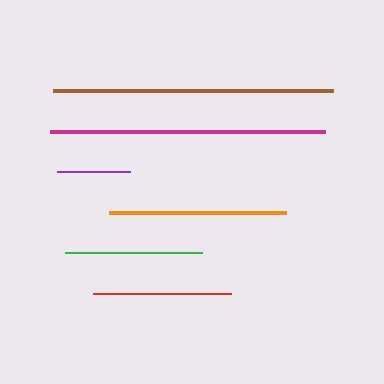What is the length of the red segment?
The red segment is approximately 138 pixels long.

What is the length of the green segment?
The green segment is approximately 137 pixels long.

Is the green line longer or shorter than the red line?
The red line is longer than the green line.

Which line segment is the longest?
The brown line is the longest at approximately 280 pixels.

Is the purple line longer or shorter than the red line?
The red line is longer than the purple line.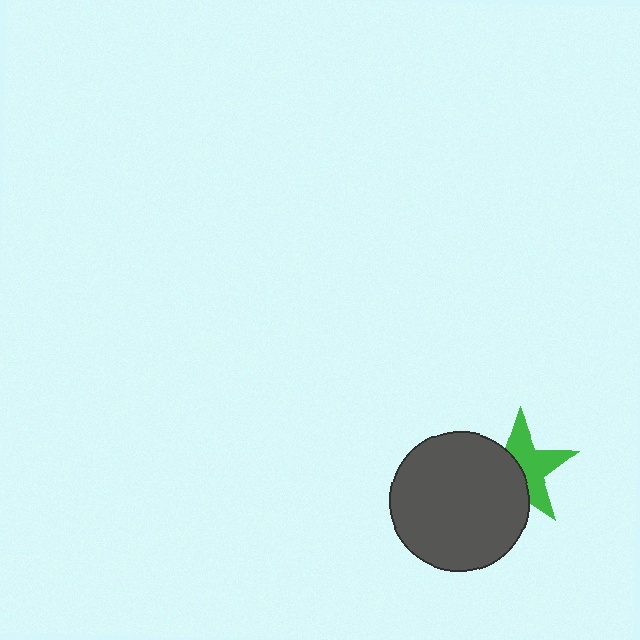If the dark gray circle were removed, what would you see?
You would see the complete green star.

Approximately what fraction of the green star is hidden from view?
Roughly 46% of the green star is hidden behind the dark gray circle.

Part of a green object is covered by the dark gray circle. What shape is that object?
It is a star.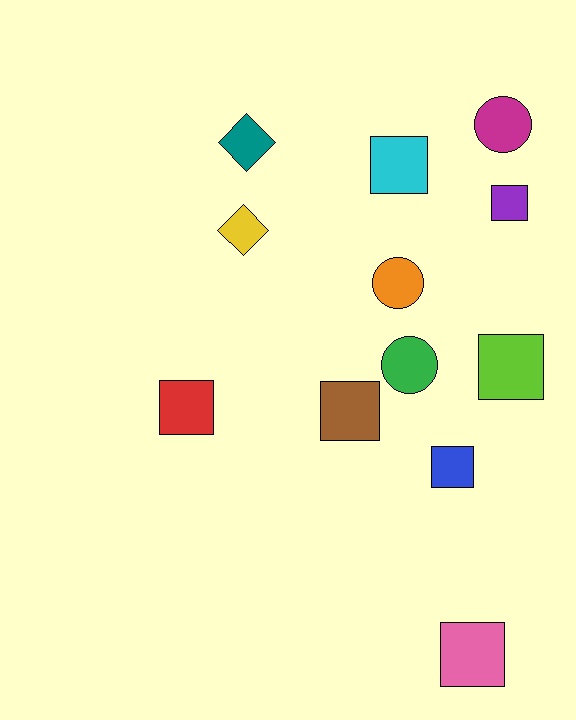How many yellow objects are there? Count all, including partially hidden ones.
There is 1 yellow object.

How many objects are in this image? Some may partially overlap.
There are 12 objects.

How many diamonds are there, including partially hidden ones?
There are 2 diamonds.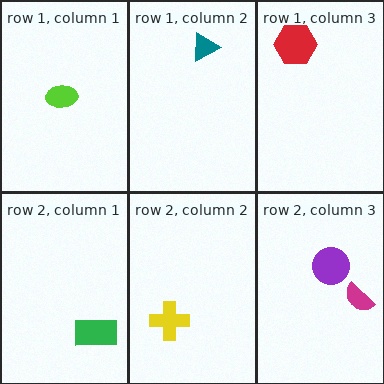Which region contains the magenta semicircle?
The row 2, column 3 region.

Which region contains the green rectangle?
The row 2, column 1 region.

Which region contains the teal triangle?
The row 1, column 2 region.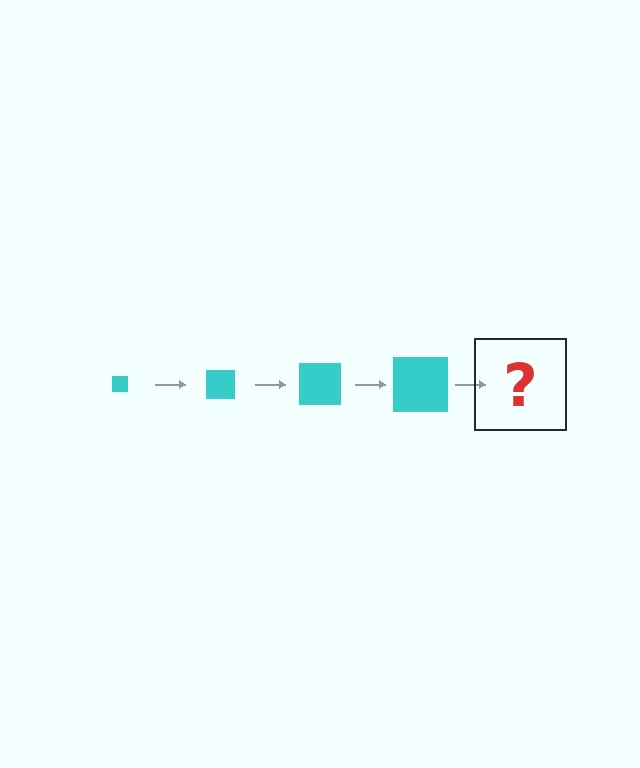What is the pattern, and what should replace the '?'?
The pattern is that the square gets progressively larger each step. The '?' should be a cyan square, larger than the previous one.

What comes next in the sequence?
The next element should be a cyan square, larger than the previous one.